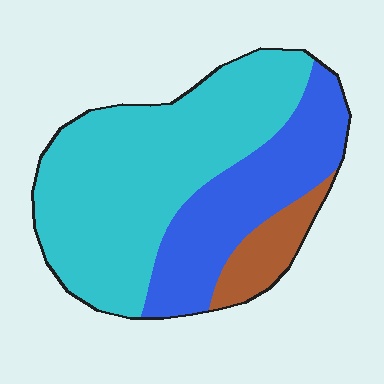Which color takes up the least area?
Brown, at roughly 10%.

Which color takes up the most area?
Cyan, at roughly 60%.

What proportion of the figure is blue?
Blue takes up about one third (1/3) of the figure.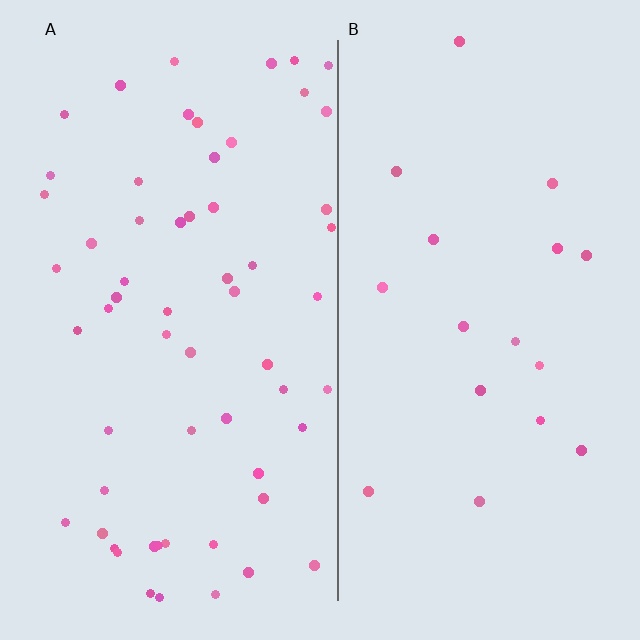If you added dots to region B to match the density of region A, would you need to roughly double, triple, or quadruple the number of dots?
Approximately triple.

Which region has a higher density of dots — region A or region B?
A (the left).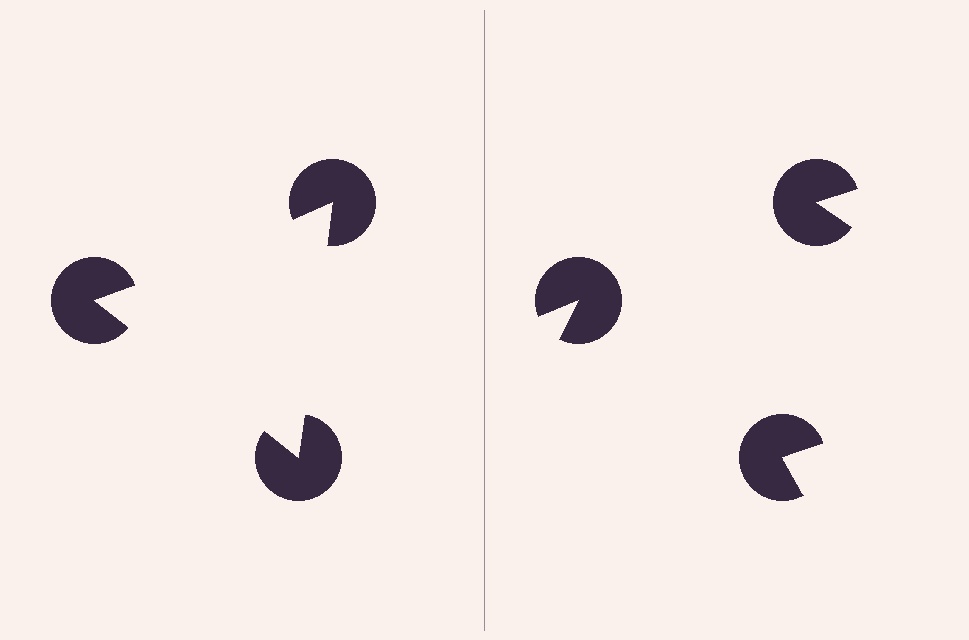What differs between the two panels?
The pac-man discs are positioned identically on both sides; only the wedge orientations differ. On the left they align to a triangle; on the right they are misaligned.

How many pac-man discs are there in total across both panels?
6 — 3 on each side.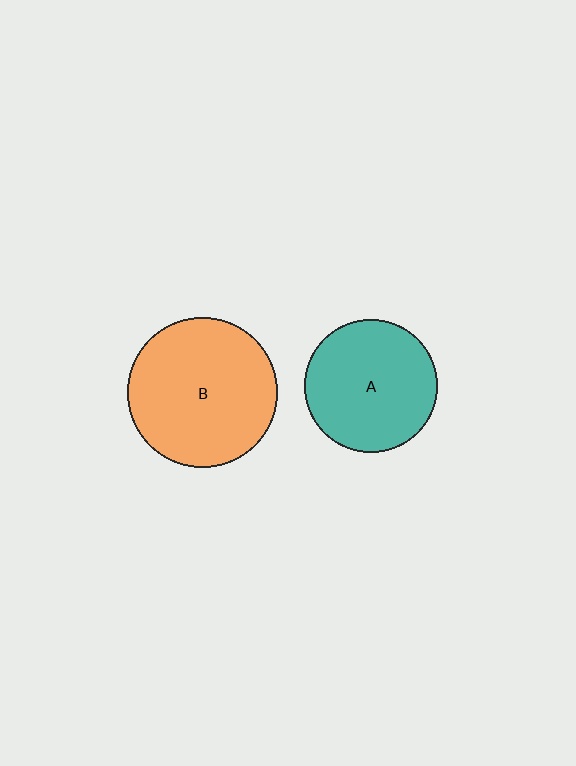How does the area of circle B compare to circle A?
Approximately 1.3 times.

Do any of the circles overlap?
No, none of the circles overlap.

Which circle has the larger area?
Circle B (orange).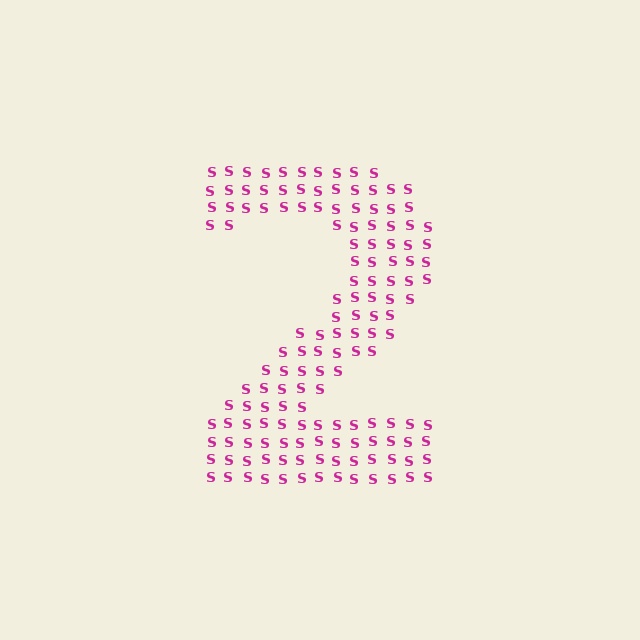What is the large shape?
The large shape is the digit 2.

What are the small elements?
The small elements are letter S's.